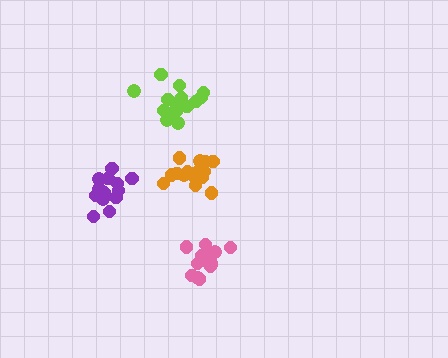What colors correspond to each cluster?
The clusters are colored: pink, purple, orange, lime.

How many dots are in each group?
Group 1: 14 dots, Group 2: 15 dots, Group 3: 17 dots, Group 4: 17 dots (63 total).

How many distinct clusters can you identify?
There are 4 distinct clusters.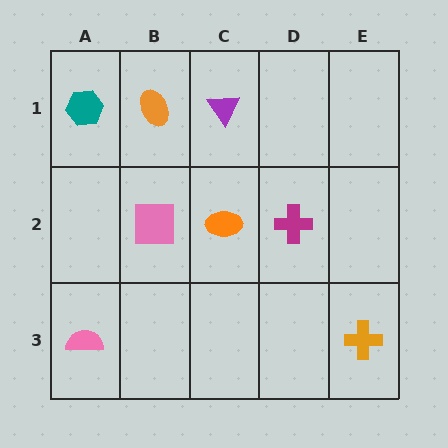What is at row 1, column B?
An orange ellipse.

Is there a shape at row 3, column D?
No, that cell is empty.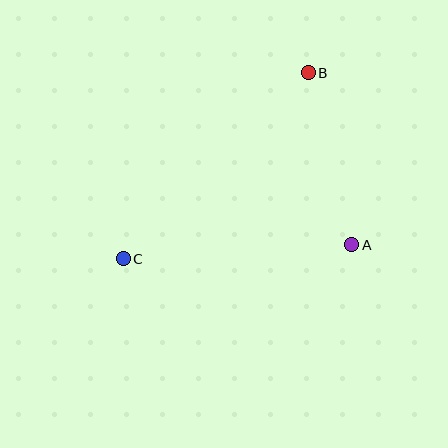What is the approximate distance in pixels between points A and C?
The distance between A and C is approximately 229 pixels.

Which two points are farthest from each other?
Points B and C are farthest from each other.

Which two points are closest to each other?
Points A and B are closest to each other.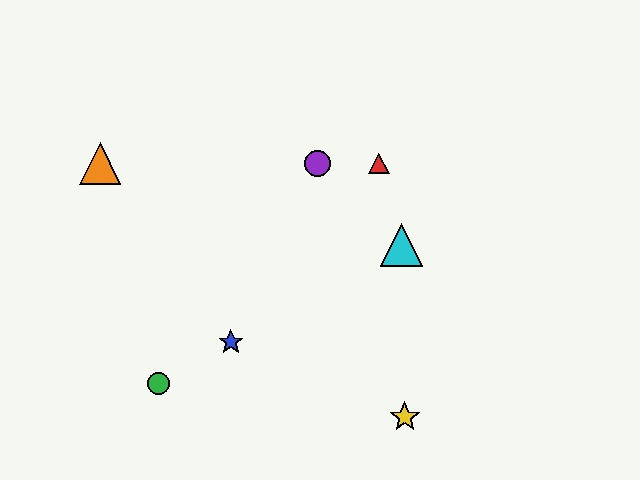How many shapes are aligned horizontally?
3 shapes (the red triangle, the purple circle, the orange triangle) are aligned horizontally.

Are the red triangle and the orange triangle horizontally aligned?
Yes, both are at y≈163.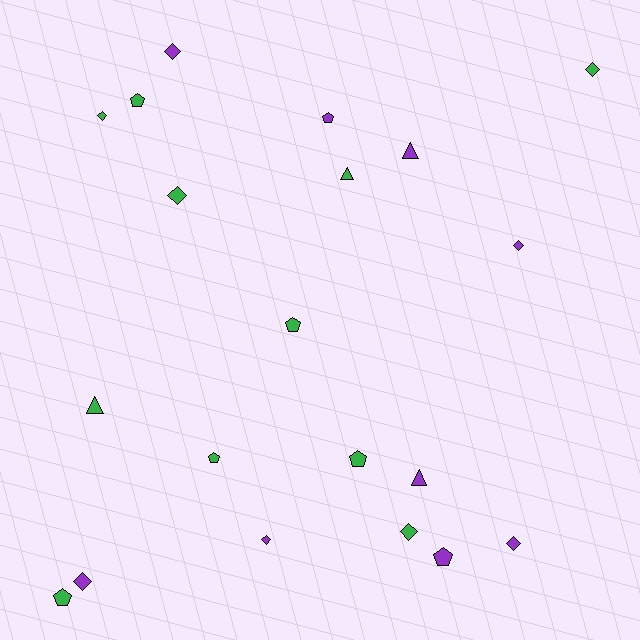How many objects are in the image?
There are 20 objects.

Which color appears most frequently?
Green, with 11 objects.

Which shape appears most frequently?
Diamond, with 9 objects.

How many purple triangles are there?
There are 2 purple triangles.